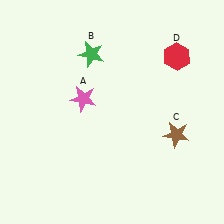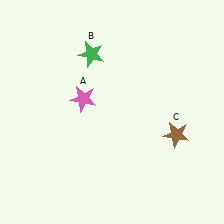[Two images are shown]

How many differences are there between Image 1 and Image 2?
There is 1 difference between the two images.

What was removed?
The red hexagon (D) was removed in Image 2.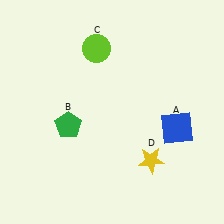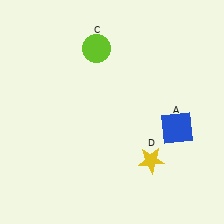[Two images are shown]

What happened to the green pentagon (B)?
The green pentagon (B) was removed in Image 2. It was in the bottom-left area of Image 1.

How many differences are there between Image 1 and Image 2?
There is 1 difference between the two images.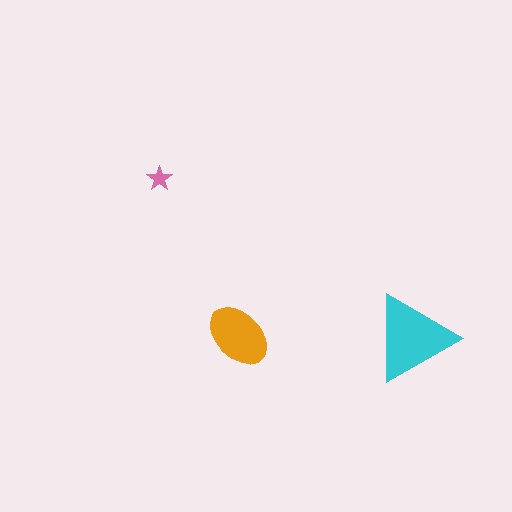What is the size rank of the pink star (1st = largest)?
3rd.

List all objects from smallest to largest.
The pink star, the orange ellipse, the cyan triangle.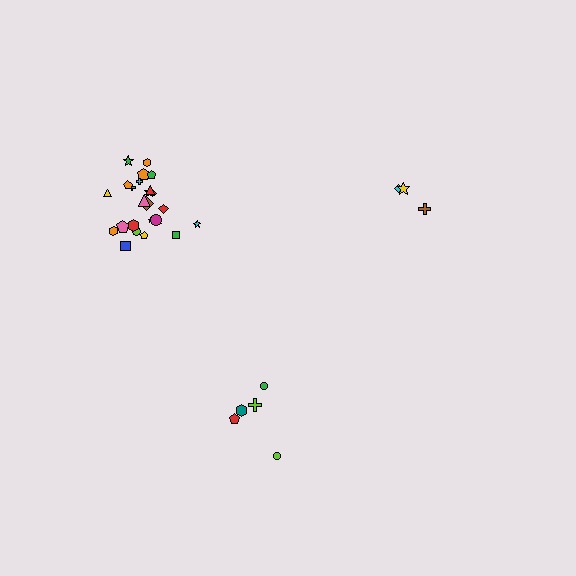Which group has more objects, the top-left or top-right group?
The top-left group.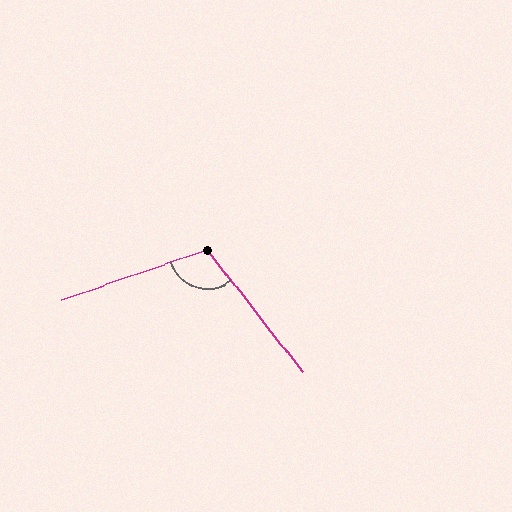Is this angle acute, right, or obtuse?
It is obtuse.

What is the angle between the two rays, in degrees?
Approximately 109 degrees.